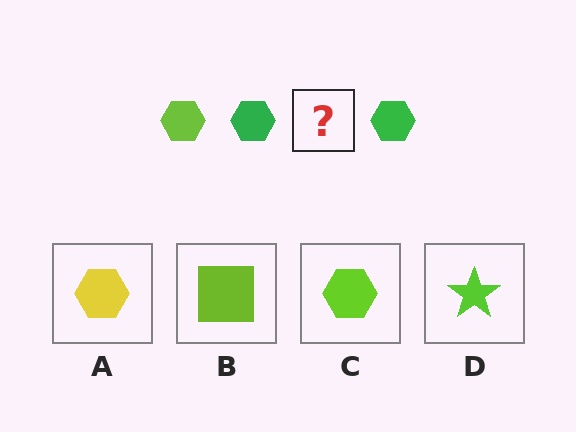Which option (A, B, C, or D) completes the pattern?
C.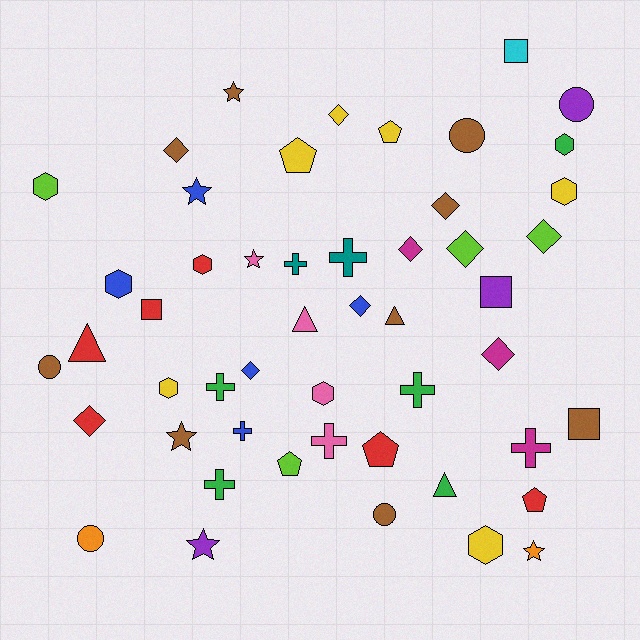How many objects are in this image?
There are 50 objects.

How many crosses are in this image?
There are 8 crosses.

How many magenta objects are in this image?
There are 3 magenta objects.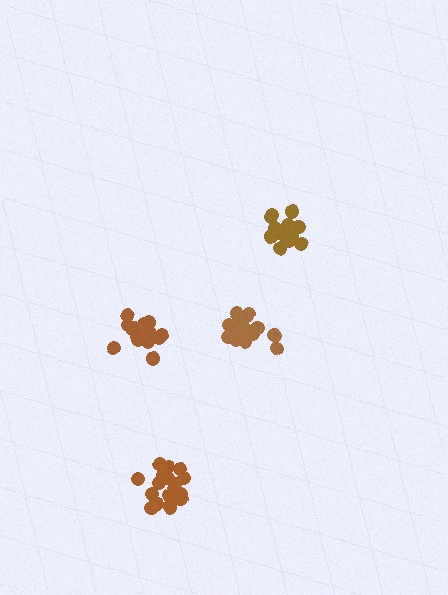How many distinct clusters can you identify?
There are 4 distinct clusters.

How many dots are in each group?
Group 1: 18 dots, Group 2: 20 dots, Group 3: 16 dots, Group 4: 17 dots (71 total).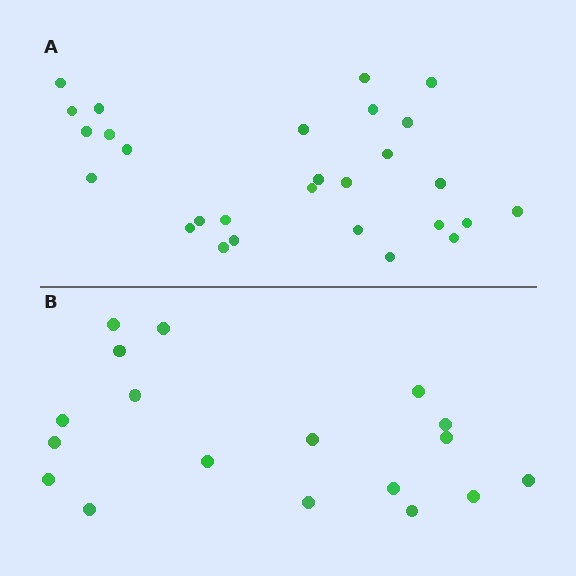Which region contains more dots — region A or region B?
Region A (the top region) has more dots.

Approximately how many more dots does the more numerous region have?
Region A has roughly 10 or so more dots than region B.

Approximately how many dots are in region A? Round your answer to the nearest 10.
About 30 dots. (The exact count is 28, which rounds to 30.)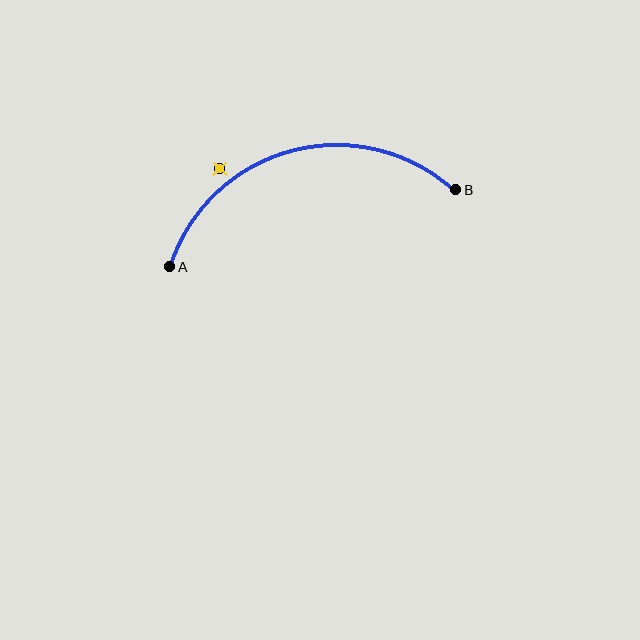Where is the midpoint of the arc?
The arc midpoint is the point on the curve farthest from the straight line joining A and B. It sits above that line.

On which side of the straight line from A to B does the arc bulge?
The arc bulges above the straight line connecting A and B.